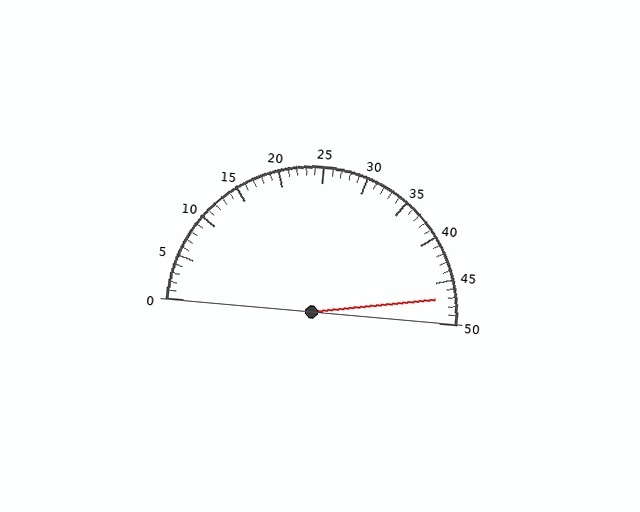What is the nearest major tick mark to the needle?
The nearest major tick mark is 45.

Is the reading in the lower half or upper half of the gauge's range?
The reading is in the upper half of the range (0 to 50).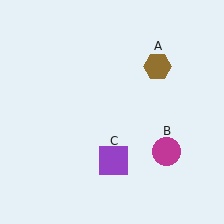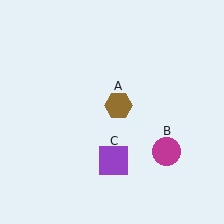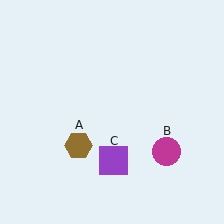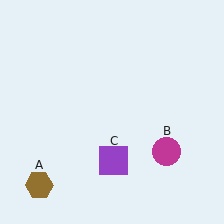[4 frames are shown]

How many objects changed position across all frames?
1 object changed position: brown hexagon (object A).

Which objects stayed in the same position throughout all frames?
Magenta circle (object B) and purple square (object C) remained stationary.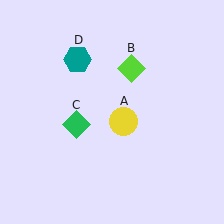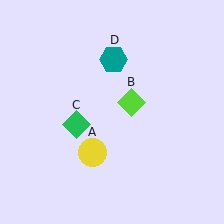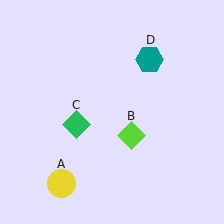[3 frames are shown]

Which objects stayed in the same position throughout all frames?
Green diamond (object C) remained stationary.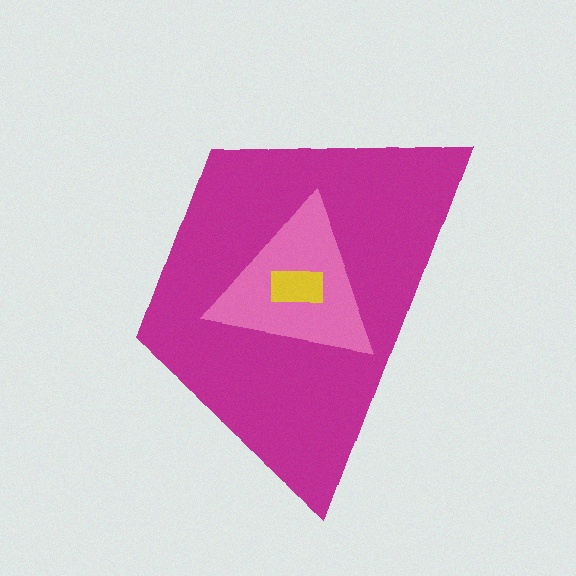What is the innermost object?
The yellow rectangle.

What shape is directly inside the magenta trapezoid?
The pink triangle.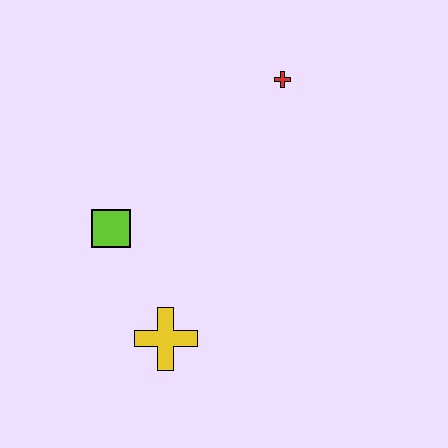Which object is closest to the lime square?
The yellow cross is closest to the lime square.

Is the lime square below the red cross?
Yes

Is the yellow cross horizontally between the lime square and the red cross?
Yes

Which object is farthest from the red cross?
The yellow cross is farthest from the red cross.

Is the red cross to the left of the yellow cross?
No